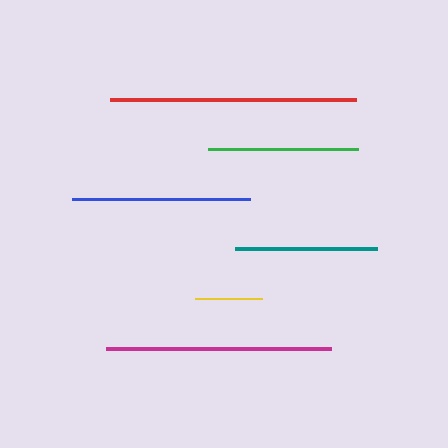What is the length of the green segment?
The green segment is approximately 150 pixels long.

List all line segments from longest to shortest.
From longest to shortest: red, magenta, blue, green, teal, yellow.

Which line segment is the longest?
The red line is the longest at approximately 246 pixels.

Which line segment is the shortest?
The yellow line is the shortest at approximately 67 pixels.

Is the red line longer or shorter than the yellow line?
The red line is longer than the yellow line.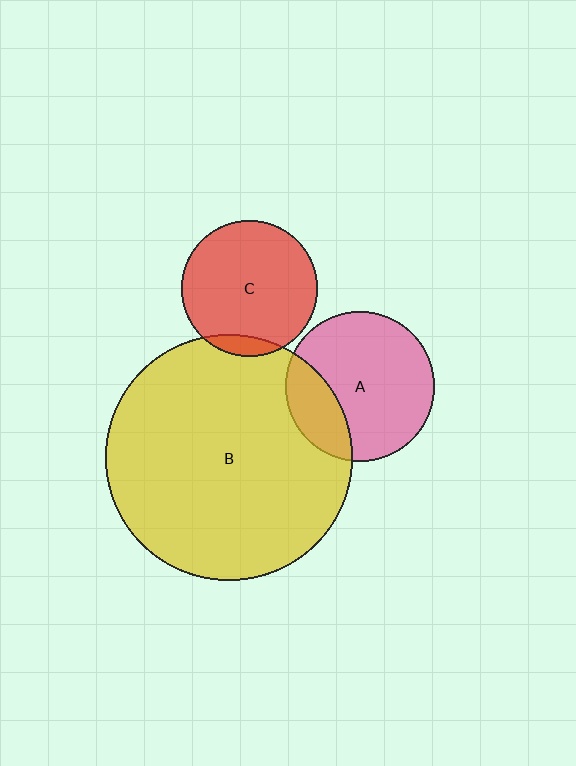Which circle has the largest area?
Circle B (yellow).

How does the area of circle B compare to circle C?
Approximately 3.3 times.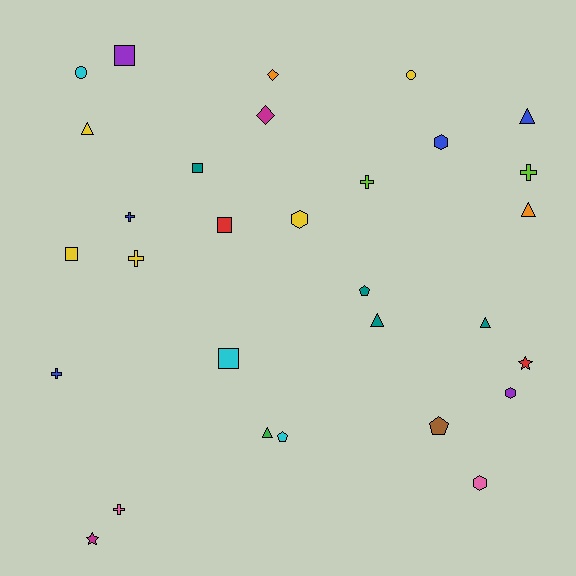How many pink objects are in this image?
There are 2 pink objects.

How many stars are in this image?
There are 2 stars.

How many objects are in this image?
There are 30 objects.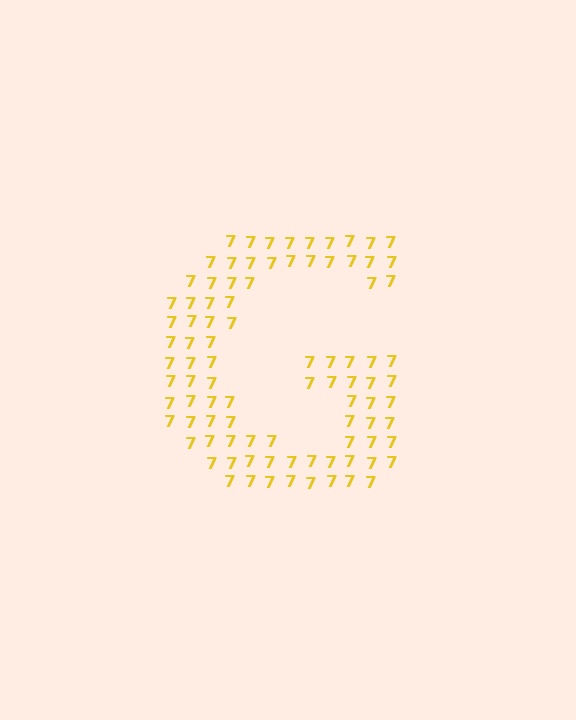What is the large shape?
The large shape is the letter G.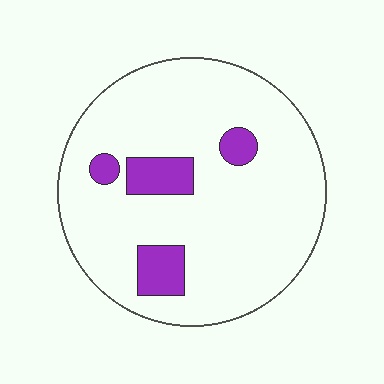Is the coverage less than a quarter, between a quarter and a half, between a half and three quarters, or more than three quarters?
Less than a quarter.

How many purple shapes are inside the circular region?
4.